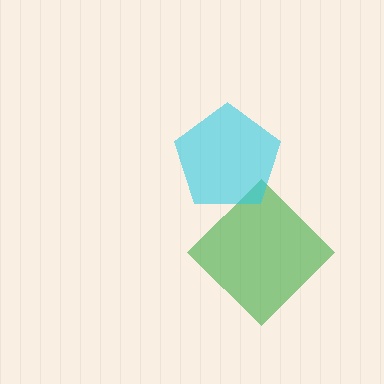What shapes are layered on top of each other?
The layered shapes are: a green diamond, a cyan pentagon.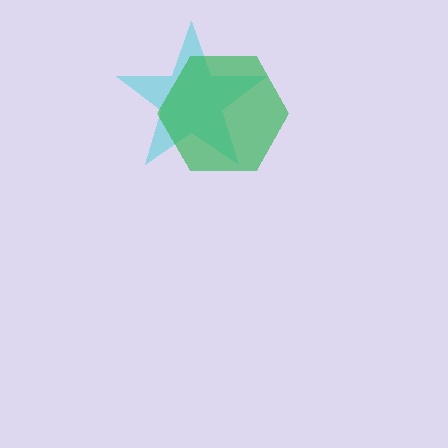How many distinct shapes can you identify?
There are 2 distinct shapes: a cyan star, a green hexagon.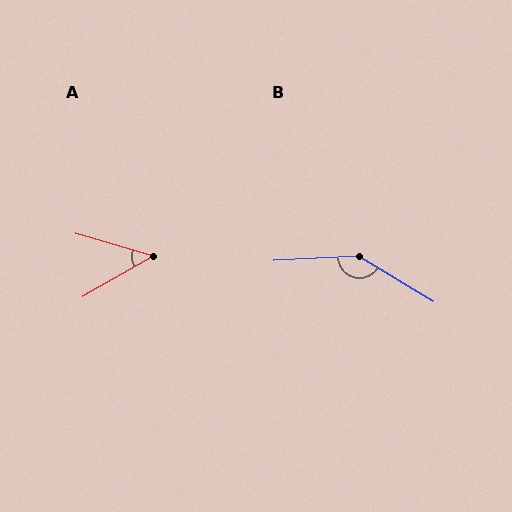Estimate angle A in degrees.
Approximately 46 degrees.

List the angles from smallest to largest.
A (46°), B (146°).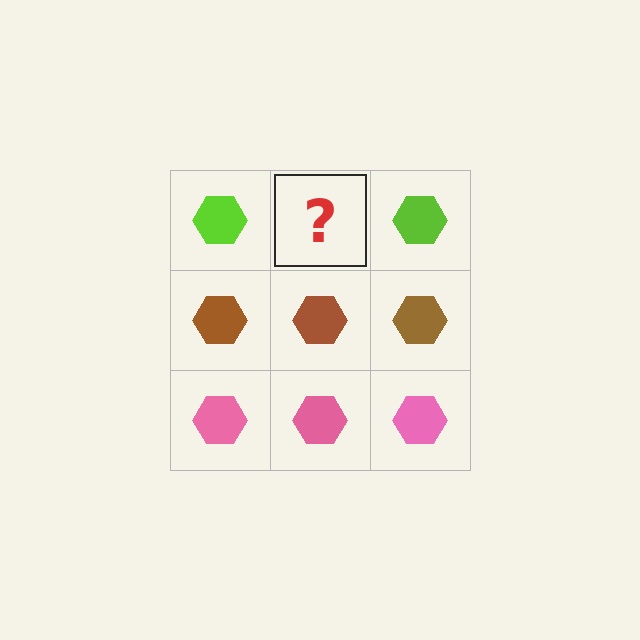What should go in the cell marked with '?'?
The missing cell should contain a lime hexagon.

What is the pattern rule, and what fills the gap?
The rule is that each row has a consistent color. The gap should be filled with a lime hexagon.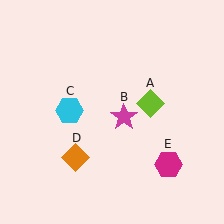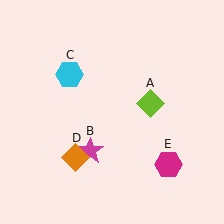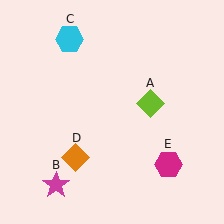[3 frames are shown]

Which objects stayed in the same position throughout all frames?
Lime diamond (object A) and orange diamond (object D) and magenta hexagon (object E) remained stationary.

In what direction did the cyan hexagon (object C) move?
The cyan hexagon (object C) moved up.